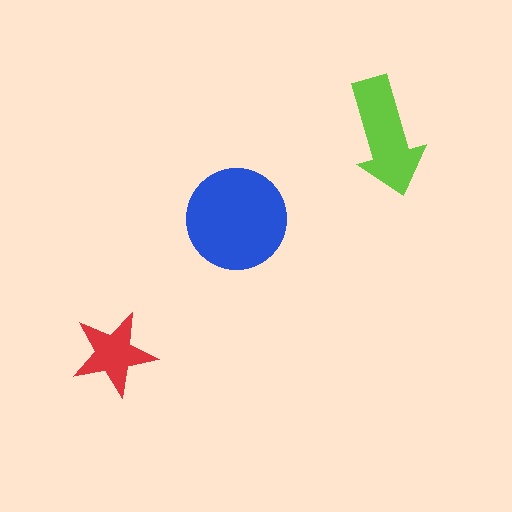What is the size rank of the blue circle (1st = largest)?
1st.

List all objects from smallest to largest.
The red star, the lime arrow, the blue circle.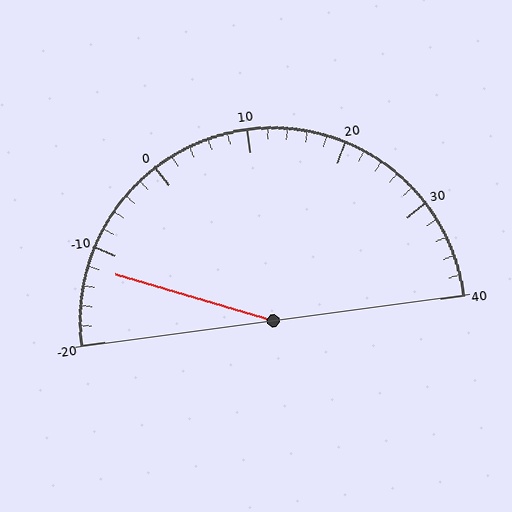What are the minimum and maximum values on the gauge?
The gauge ranges from -20 to 40.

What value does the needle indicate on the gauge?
The needle indicates approximately -12.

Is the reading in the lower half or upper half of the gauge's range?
The reading is in the lower half of the range (-20 to 40).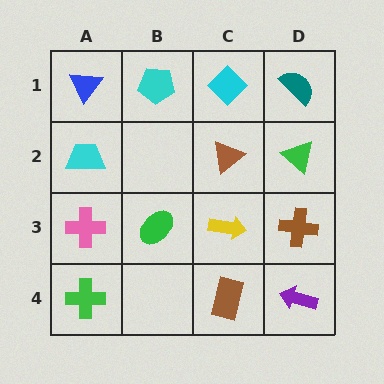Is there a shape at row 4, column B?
No, that cell is empty.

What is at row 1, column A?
A blue triangle.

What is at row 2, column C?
A brown triangle.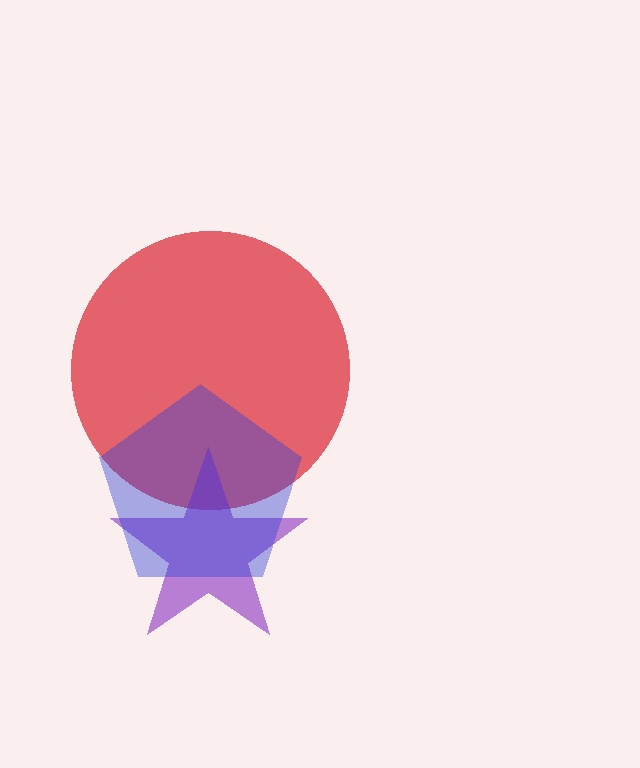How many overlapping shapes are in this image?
There are 3 overlapping shapes in the image.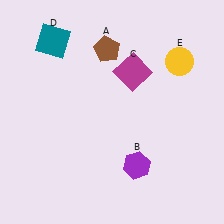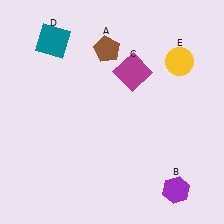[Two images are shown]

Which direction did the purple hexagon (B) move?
The purple hexagon (B) moved right.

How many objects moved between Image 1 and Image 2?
1 object moved between the two images.